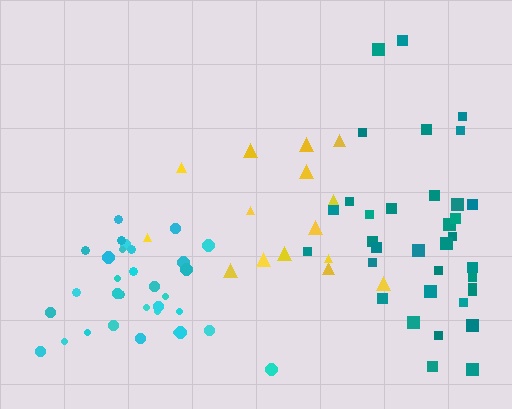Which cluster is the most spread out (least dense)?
Yellow.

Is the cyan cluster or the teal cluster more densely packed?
Cyan.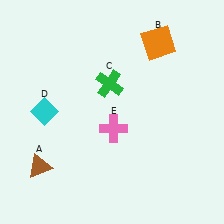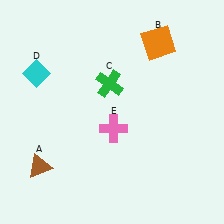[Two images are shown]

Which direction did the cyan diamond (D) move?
The cyan diamond (D) moved up.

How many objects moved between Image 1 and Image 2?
1 object moved between the two images.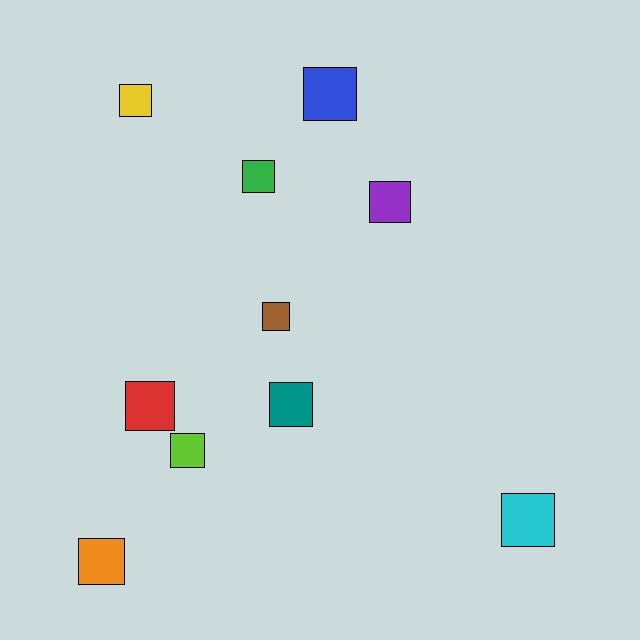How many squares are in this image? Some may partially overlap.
There are 10 squares.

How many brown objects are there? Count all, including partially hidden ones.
There is 1 brown object.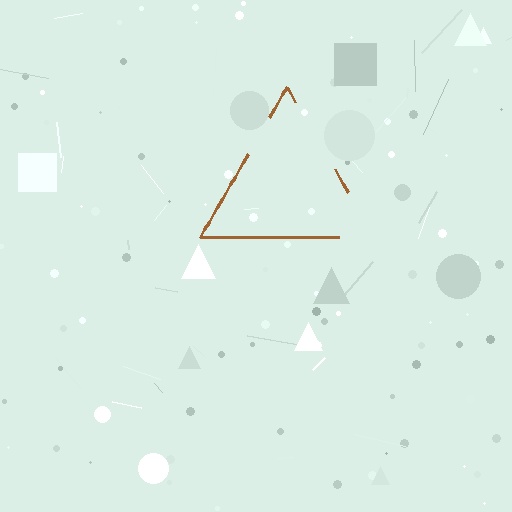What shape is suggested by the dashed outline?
The dashed outline suggests a triangle.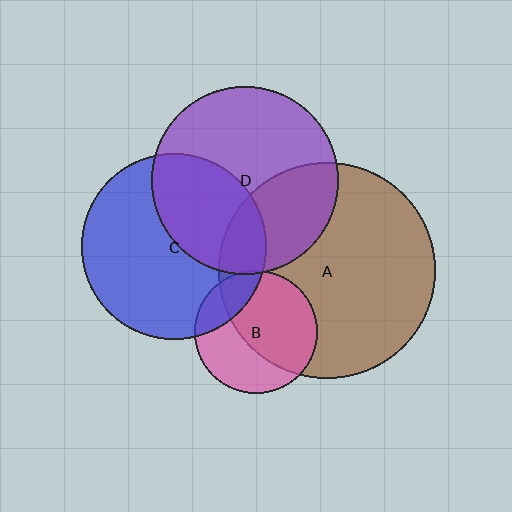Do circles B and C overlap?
Yes.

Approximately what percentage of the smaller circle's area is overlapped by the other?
Approximately 20%.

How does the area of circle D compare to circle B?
Approximately 2.3 times.